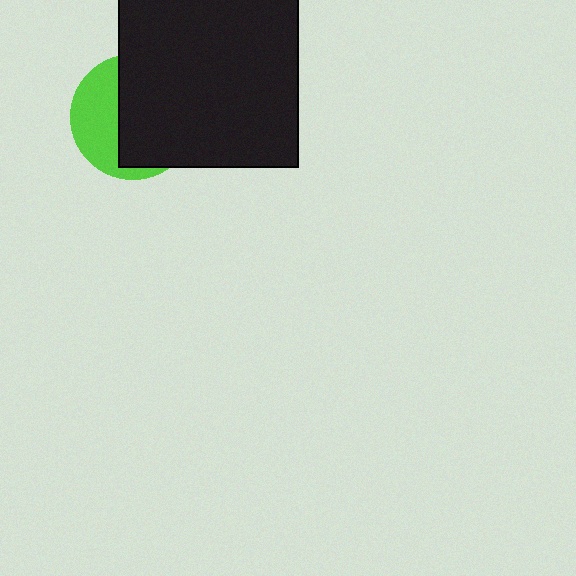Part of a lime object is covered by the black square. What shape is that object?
It is a circle.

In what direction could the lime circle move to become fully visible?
The lime circle could move left. That would shift it out from behind the black square entirely.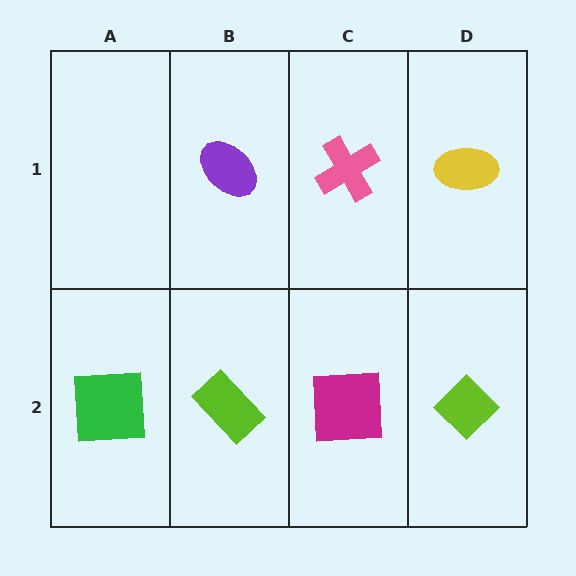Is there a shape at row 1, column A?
No, that cell is empty.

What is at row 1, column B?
A purple ellipse.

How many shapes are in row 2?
4 shapes.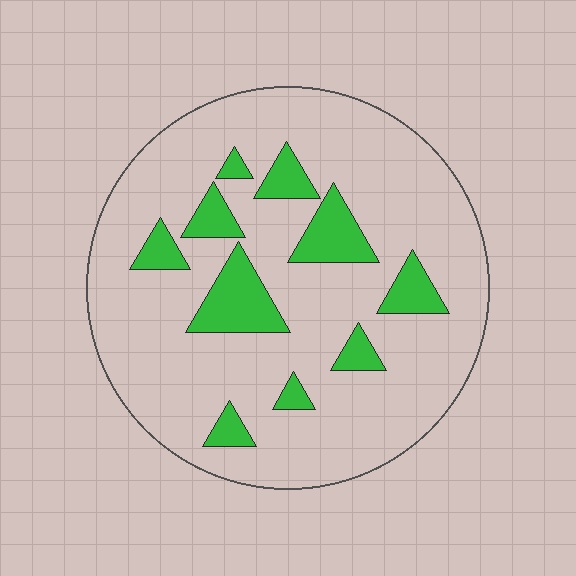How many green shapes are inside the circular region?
10.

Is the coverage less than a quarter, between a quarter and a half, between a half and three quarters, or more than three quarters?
Less than a quarter.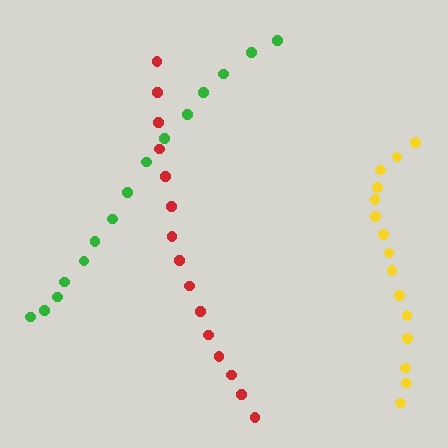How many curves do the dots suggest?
There are 3 distinct paths.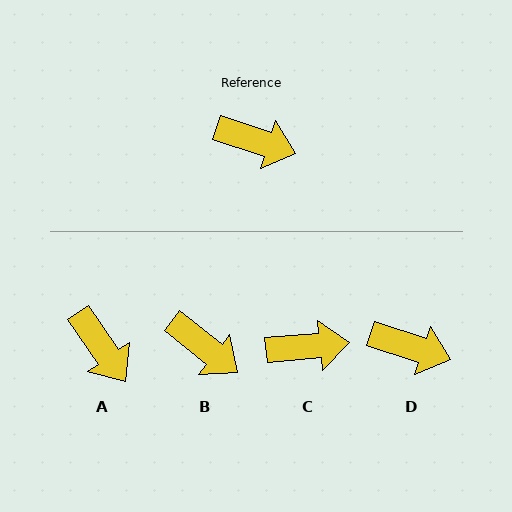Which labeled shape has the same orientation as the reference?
D.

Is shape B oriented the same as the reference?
No, it is off by about 21 degrees.